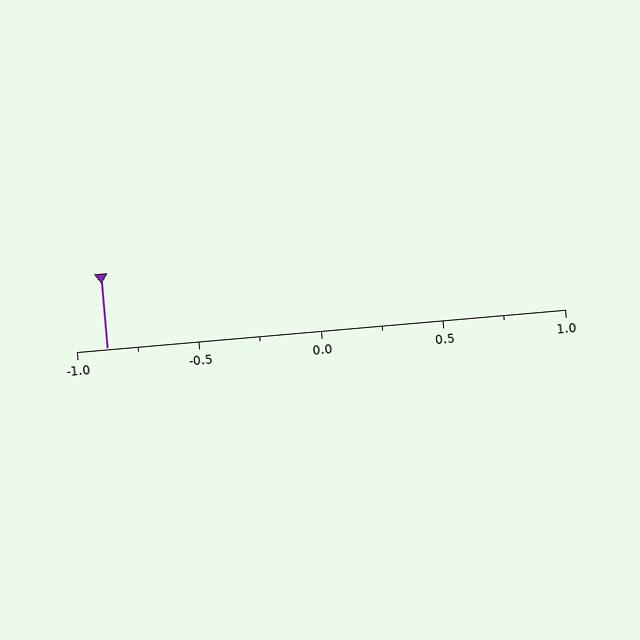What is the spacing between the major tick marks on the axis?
The major ticks are spaced 0.5 apart.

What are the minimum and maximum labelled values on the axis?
The axis runs from -1.0 to 1.0.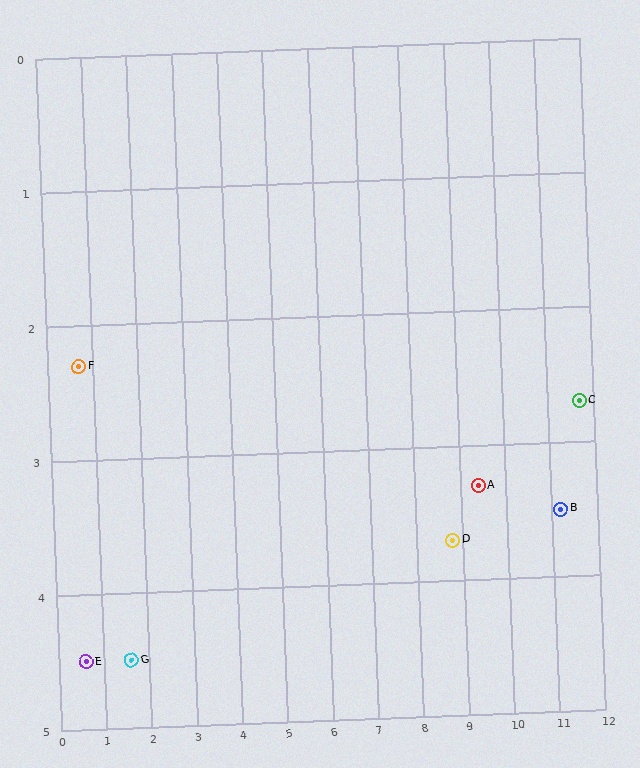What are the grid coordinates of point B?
Point B is at approximately (11.2, 3.5).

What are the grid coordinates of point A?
Point A is at approximately (9.4, 3.3).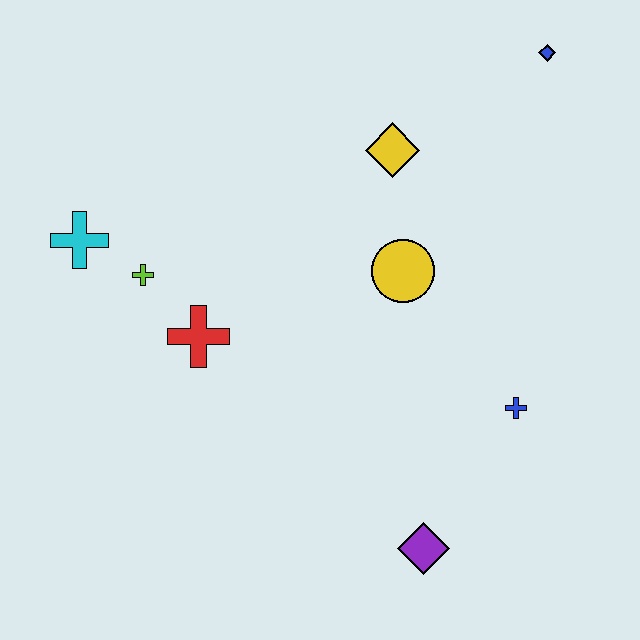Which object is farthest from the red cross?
The blue diamond is farthest from the red cross.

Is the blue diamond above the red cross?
Yes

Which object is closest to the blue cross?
The purple diamond is closest to the blue cross.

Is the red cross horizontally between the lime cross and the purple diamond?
Yes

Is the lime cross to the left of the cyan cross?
No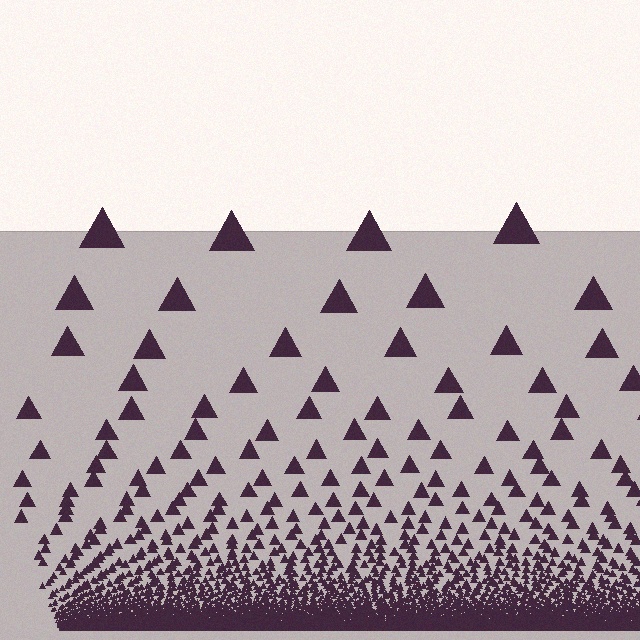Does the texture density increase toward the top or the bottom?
Density increases toward the bottom.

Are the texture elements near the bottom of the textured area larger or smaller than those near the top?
Smaller. The gradient is inverted — elements near the bottom are smaller and denser.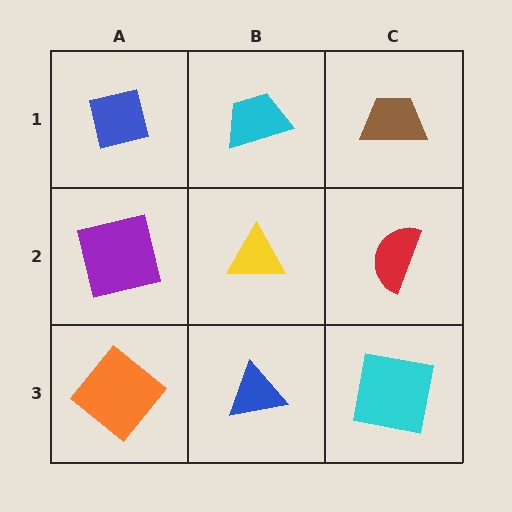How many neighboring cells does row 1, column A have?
2.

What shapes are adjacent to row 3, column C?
A red semicircle (row 2, column C), a blue triangle (row 3, column B).